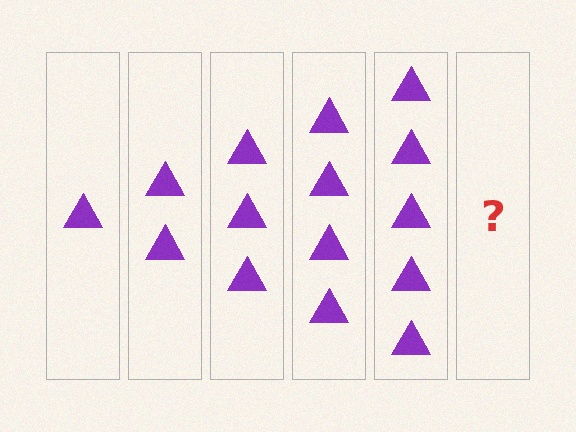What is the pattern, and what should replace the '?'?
The pattern is that each step adds one more triangle. The '?' should be 6 triangles.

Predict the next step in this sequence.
The next step is 6 triangles.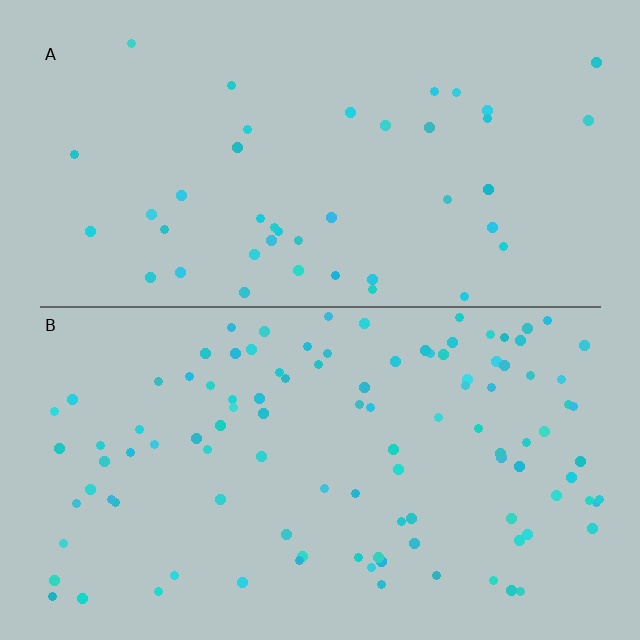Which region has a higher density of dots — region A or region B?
B (the bottom).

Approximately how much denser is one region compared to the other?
Approximately 2.5× — region B over region A.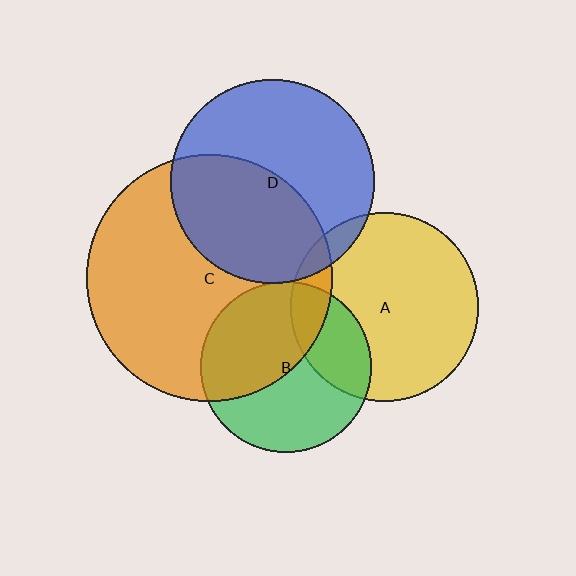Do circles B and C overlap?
Yes.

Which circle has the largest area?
Circle C (orange).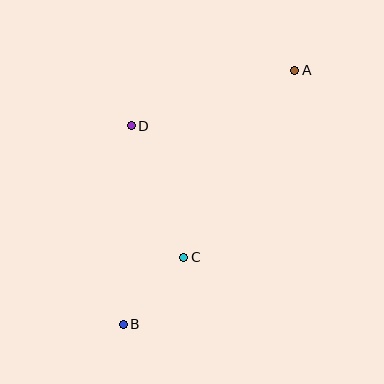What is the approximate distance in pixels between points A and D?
The distance between A and D is approximately 173 pixels.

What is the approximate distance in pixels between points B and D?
The distance between B and D is approximately 198 pixels.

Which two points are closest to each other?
Points B and C are closest to each other.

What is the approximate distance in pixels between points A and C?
The distance between A and C is approximately 217 pixels.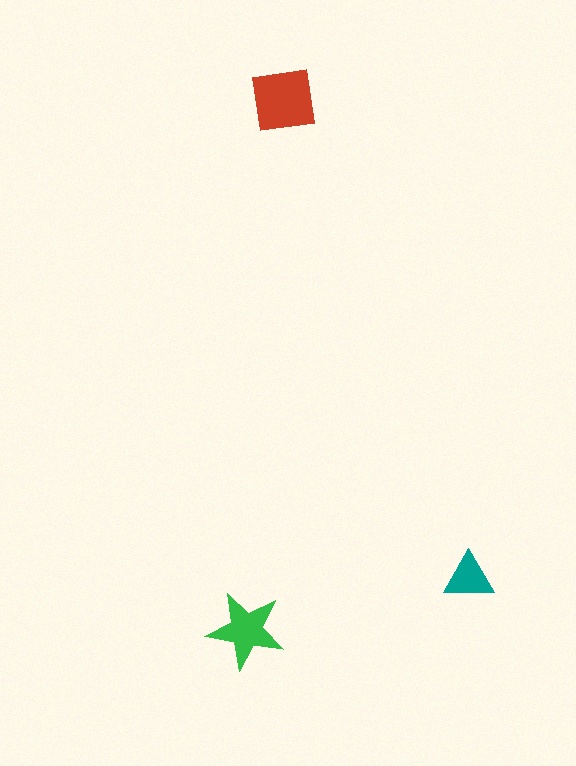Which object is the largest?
The red square.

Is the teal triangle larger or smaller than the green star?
Smaller.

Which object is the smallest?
The teal triangle.